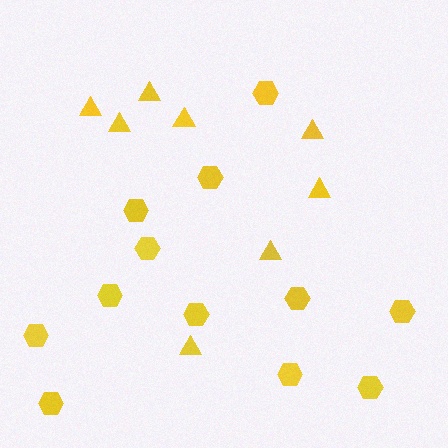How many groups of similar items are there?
There are 2 groups: one group of triangles (8) and one group of hexagons (12).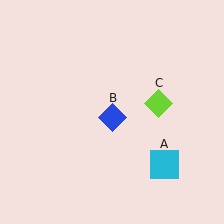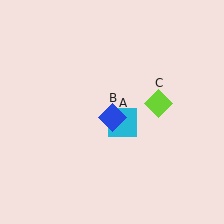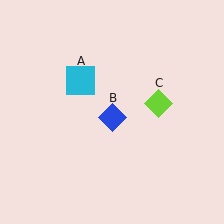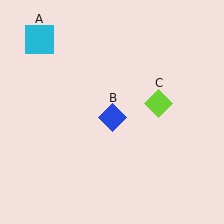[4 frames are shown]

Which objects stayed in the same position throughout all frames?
Blue diamond (object B) and lime diamond (object C) remained stationary.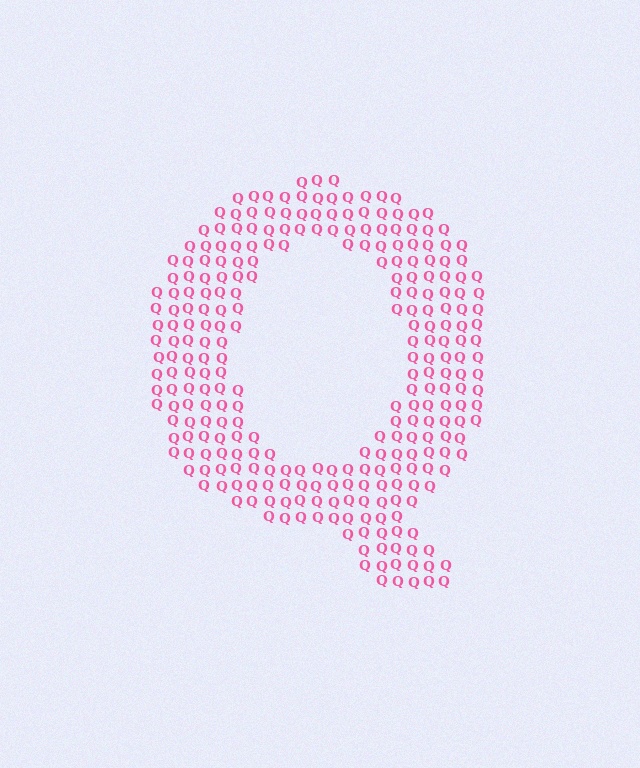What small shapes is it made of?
It is made of small letter Q's.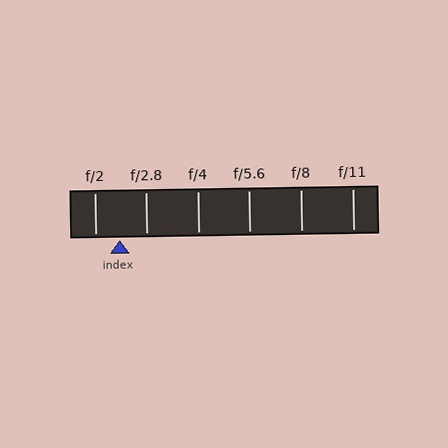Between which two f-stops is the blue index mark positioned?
The index mark is between f/2 and f/2.8.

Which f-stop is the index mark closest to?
The index mark is closest to f/2.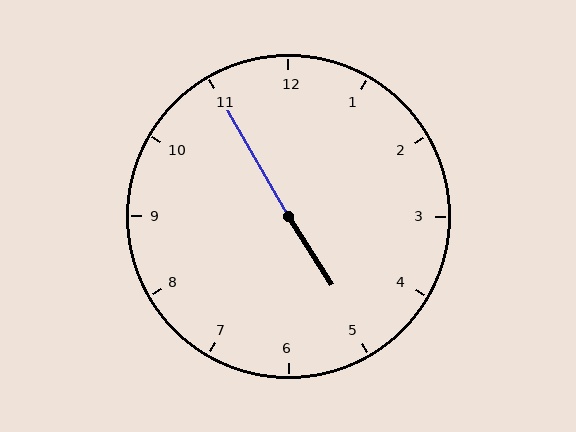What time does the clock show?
4:55.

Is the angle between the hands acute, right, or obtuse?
It is obtuse.